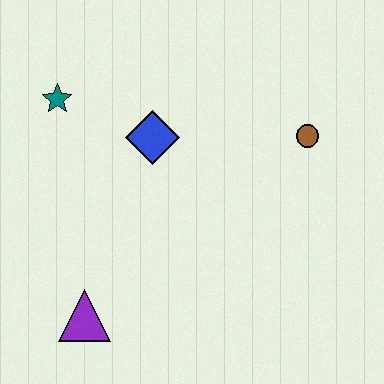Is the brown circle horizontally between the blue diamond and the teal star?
No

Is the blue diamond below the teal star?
Yes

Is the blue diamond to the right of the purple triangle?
Yes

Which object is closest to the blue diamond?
The teal star is closest to the blue diamond.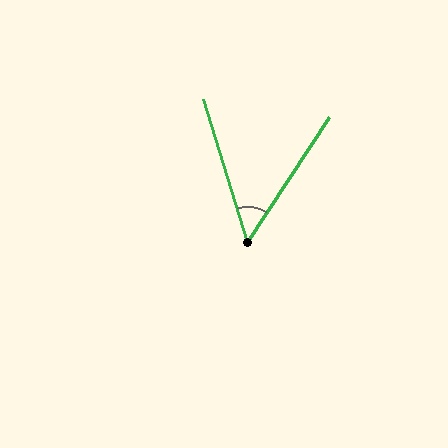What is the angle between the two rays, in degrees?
Approximately 51 degrees.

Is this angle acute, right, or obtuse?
It is acute.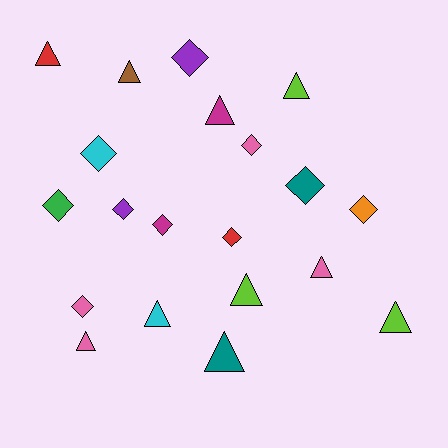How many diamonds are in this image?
There are 10 diamonds.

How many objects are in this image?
There are 20 objects.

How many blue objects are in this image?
There are no blue objects.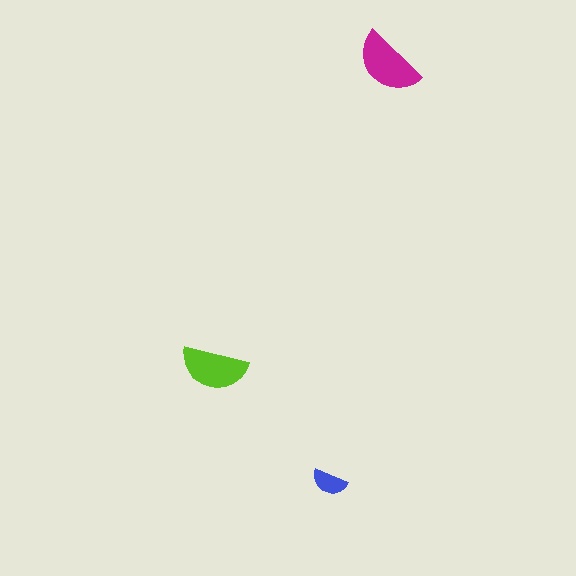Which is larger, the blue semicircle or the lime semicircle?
The lime one.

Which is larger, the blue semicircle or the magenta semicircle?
The magenta one.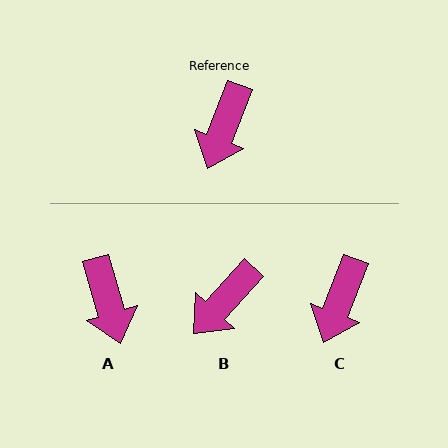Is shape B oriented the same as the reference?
No, it is off by about 21 degrees.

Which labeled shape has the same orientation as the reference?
C.